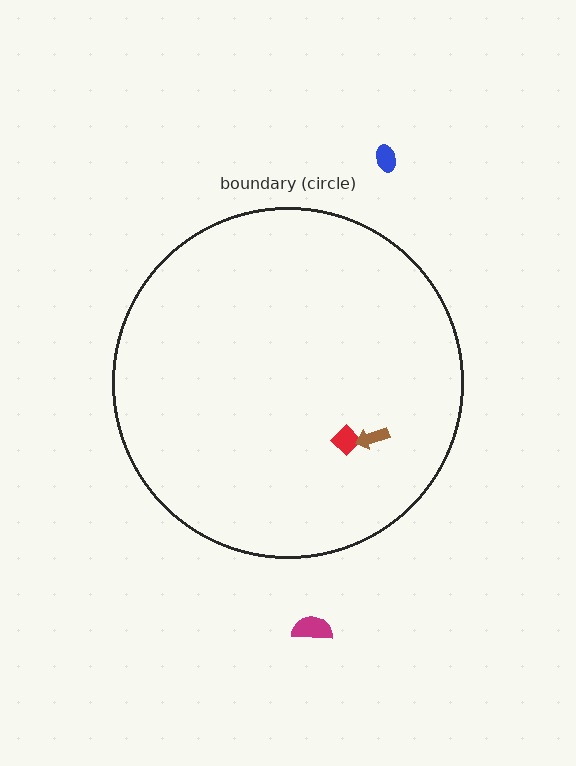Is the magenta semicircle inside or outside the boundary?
Outside.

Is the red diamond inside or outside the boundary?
Inside.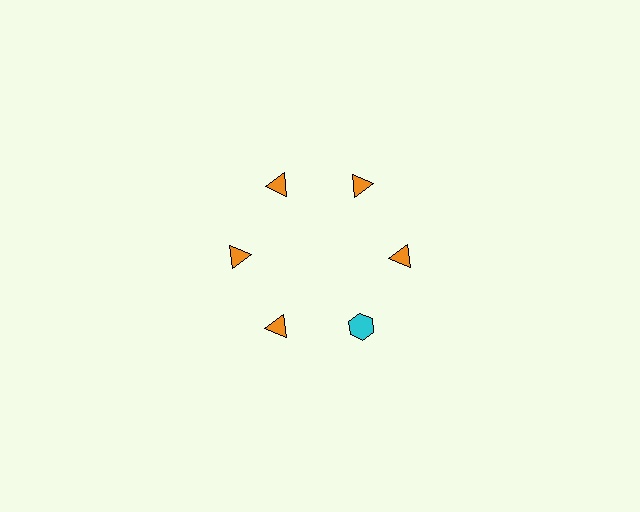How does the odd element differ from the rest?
It differs in both color (cyan instead of orange) and shape (hexagon instead of triangle).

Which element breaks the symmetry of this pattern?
The cyan hexagon at roughly the 5 o'clock position breaks the symmetry. All other shapes are orange triangles.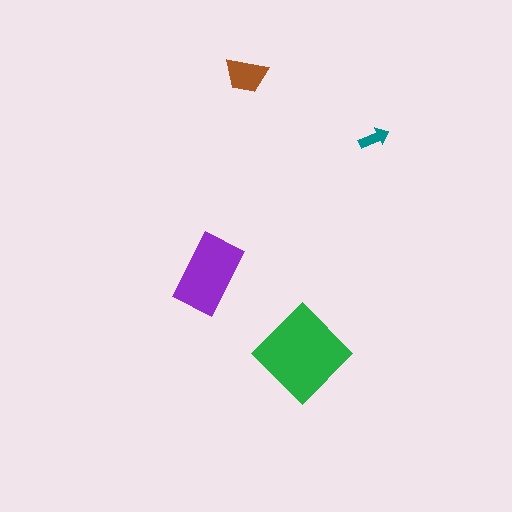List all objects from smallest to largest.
The teal arrow, the brown trapezoid, the purple rectangle, the green diamond.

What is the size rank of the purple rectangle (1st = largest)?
2nd.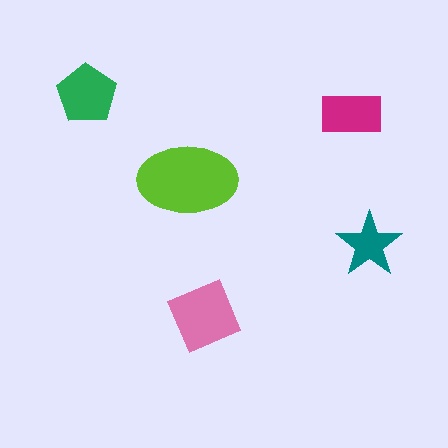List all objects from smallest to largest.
The teal star, the magenta rectangle, the green pentagon, the pink diamond, the lime ellipse.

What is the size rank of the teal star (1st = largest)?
5th.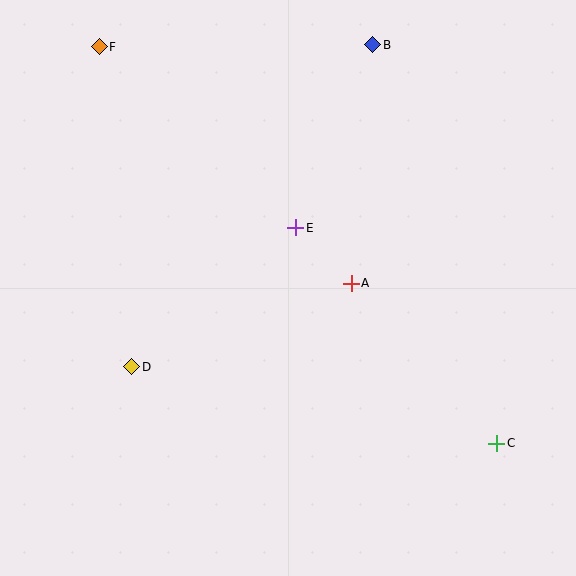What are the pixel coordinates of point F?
Point F is at (99, 47).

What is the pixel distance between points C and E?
The distance between C and E is 295 pixels.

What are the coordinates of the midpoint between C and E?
The midpoint between C and E is at (396, 336).